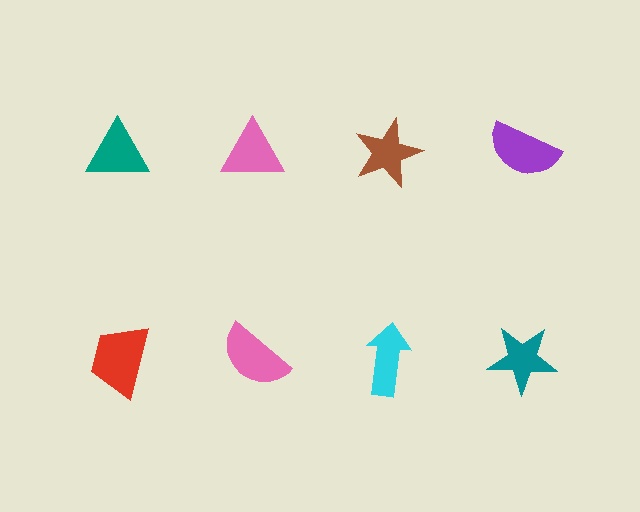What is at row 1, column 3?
A brown star.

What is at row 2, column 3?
A cyan arrow.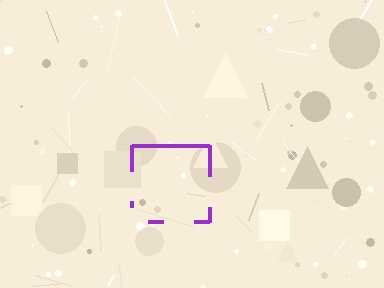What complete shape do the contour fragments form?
The contour fragments form a square.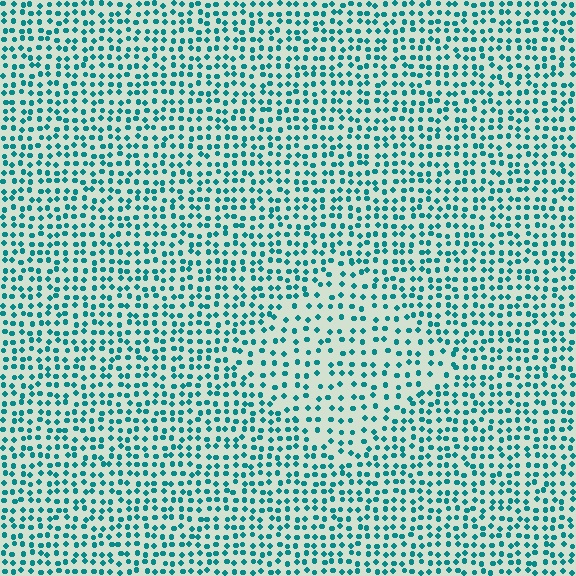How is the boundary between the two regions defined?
The boundary is defined by a change in element density (approximately 1.6x ratio). All elements are the same color, size, and shape.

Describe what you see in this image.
The image contains small teal elements arranged at two different densities. A diamond-shaped region is visible where the elements are less densely packed than the surrounding area.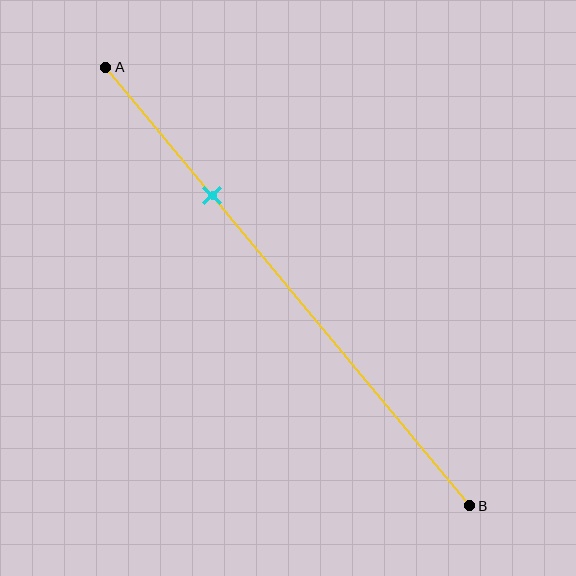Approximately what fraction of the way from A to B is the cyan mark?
The cyan mark is approximately 30% of the way from A to B.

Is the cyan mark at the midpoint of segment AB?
No, the mark is at about 30% from A, not at the 50% midpoint.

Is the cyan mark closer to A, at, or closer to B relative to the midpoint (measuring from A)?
The cyan mark is closer to point A than the midpoint of segment AB.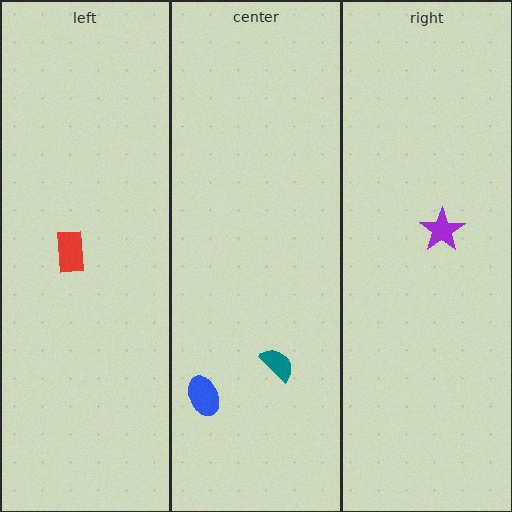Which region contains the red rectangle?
The left region.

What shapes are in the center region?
The teal semicircle, the blue ellipse.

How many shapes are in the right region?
1.